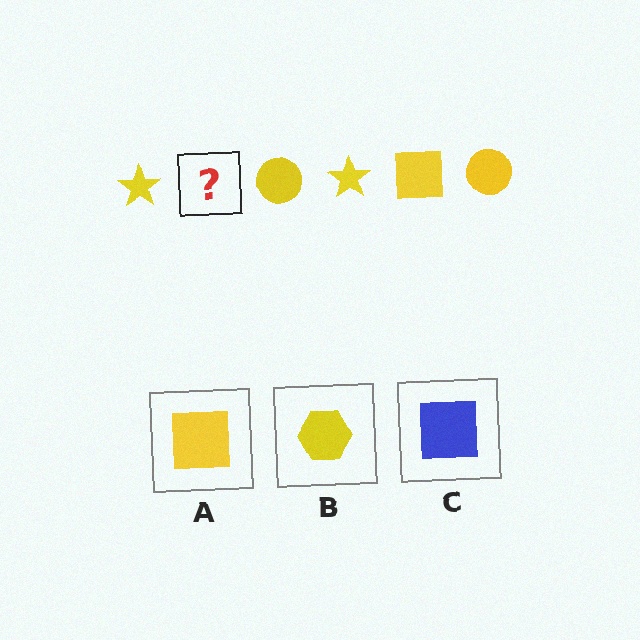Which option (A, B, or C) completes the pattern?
A.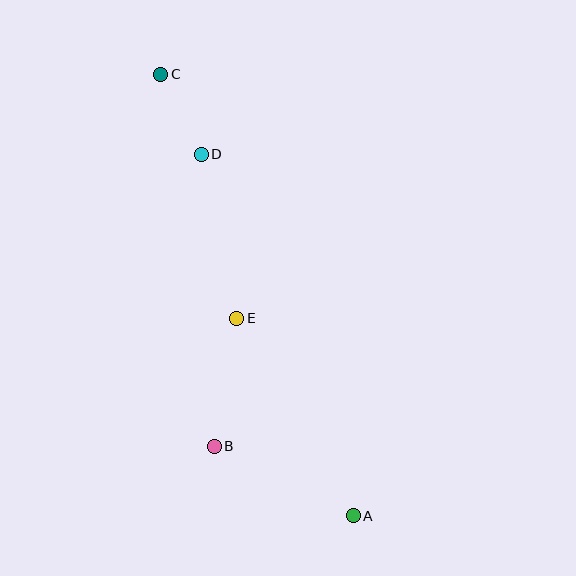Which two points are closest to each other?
Points C and D are closest to each other.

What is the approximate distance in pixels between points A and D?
The distance between A and D is approximately 392 pixels.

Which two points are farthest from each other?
Points A and C are farthest from each other.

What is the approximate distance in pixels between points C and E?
The distance between C and E is approximately 256 pixels.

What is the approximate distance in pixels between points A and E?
The distance between A and E is approximately 229 pixels.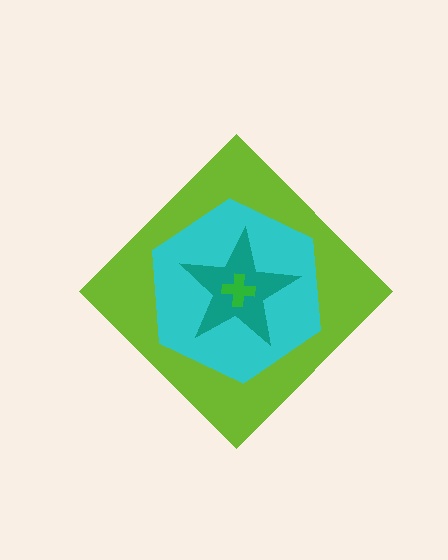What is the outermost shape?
The lime diamond.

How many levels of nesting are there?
4.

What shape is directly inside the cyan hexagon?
The teal star.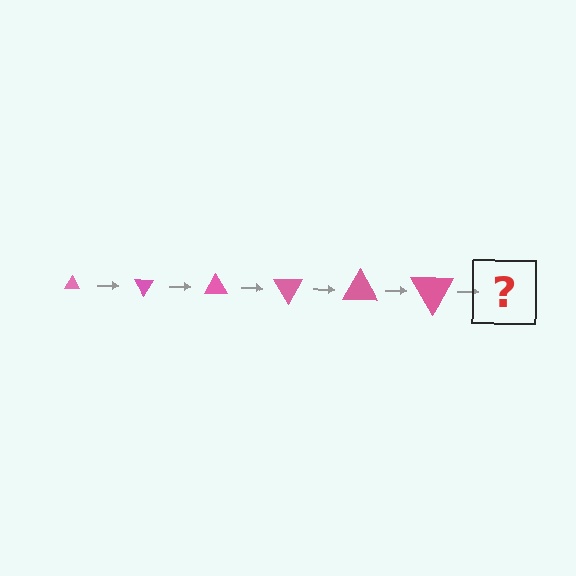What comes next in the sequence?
The next element should be a triangle, larger than the previous one and rotated 360 degrees from the start.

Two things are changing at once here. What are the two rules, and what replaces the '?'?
The two rules are that the triangle grows larger each step and it rotates 60 degrees each step. The '?' should be a triangle, larger than the previous one and rotated 360 degrees from the start.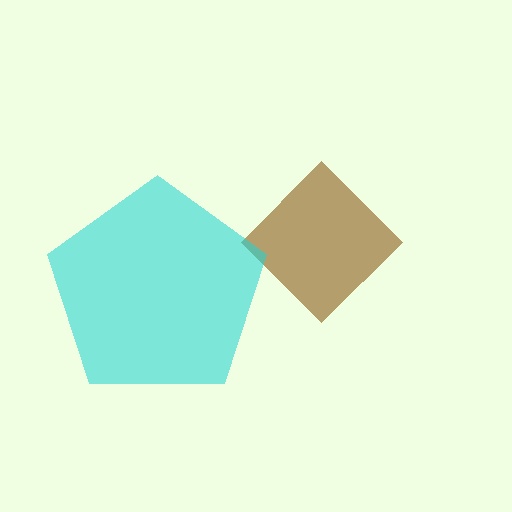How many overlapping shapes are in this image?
There are 2 overlapping shapes in the image.